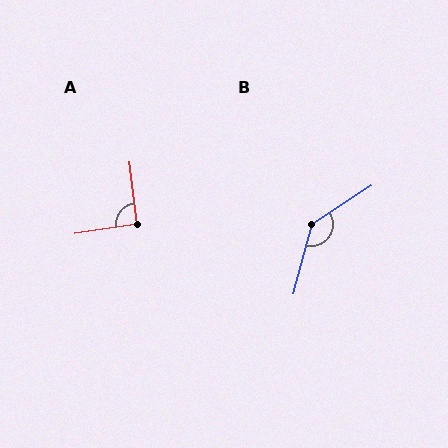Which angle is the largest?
B, at approximately 138 degrees.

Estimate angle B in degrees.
Approximately 138 degrees.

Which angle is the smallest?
A, at approximately 91 degrees.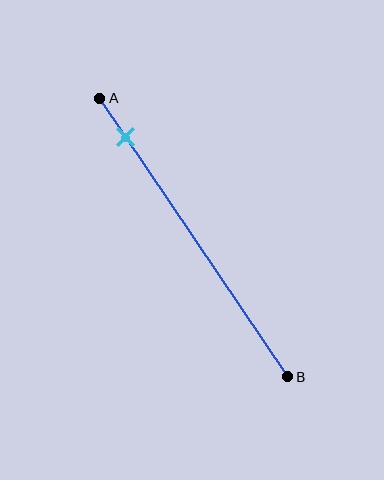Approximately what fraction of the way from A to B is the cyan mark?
The cyan mark is approximately 15% of the way from A to B.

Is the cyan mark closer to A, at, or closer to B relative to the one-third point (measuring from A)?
The cyan mark is closer to point A than the one-third point of segment AB.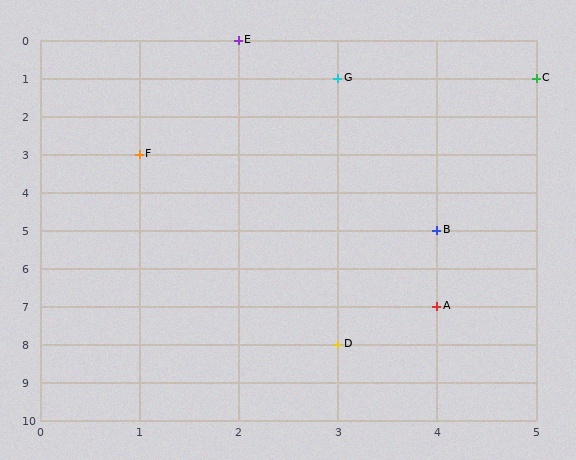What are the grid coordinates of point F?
Point F is at grid coordinates (1, 3).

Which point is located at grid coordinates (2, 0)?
Point E is at (2, 0).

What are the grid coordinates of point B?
Point B is at grid coordinates (4, 5).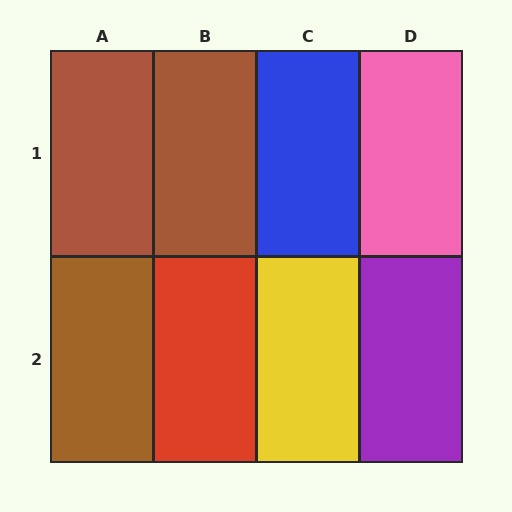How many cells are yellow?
1 cell is yellow.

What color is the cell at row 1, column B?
Brown.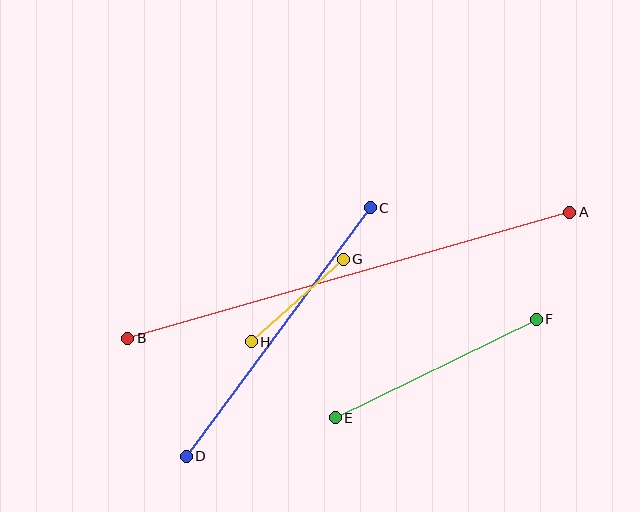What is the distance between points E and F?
The distance is approximately 224 pixels.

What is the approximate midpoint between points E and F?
The midpoint is at approximately (436, 369) pixels.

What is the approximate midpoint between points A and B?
The midpoint is at approximately (349, 275) pixels.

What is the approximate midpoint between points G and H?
The midpoint is at approximately (297, 301) pixels.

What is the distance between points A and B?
The distance is approximately 460 pixels.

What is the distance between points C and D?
The distance is approximately 309 pixels.